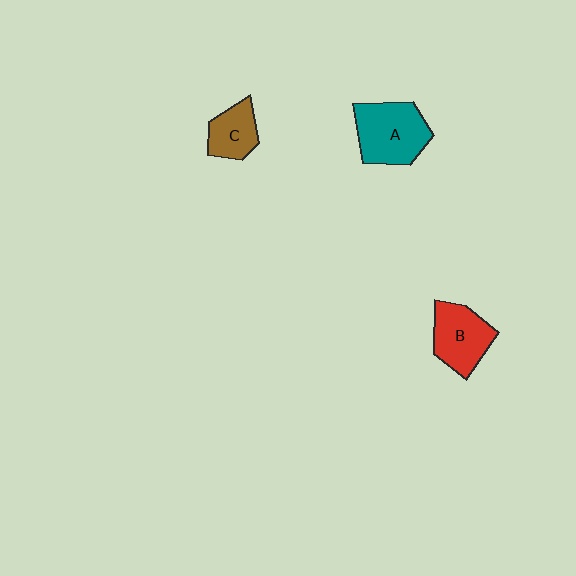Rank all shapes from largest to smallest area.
From largest to smallest: A (teal), B (red), C (brown).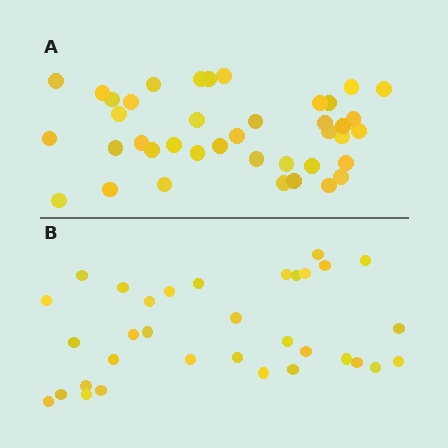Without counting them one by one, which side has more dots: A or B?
Region A (the top region) has more dots.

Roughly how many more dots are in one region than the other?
Region A has roughly 8 or so more dots than region B.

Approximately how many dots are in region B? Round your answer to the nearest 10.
About 30 dots. (The exact count is 33, which rounds to 30.)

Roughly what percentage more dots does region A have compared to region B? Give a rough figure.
About 20% more.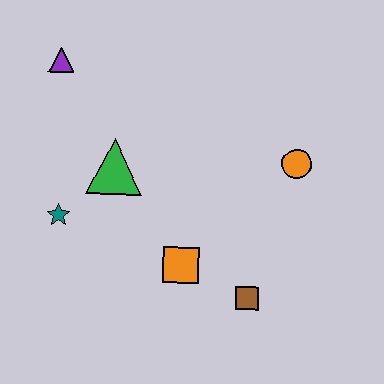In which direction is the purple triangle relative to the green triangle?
The purple triangle is above the green triangle.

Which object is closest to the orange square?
The brown square is closest to the orange square.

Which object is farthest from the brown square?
The purple triangle is farthest from the brown square.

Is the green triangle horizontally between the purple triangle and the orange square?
Yes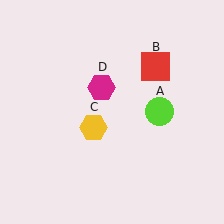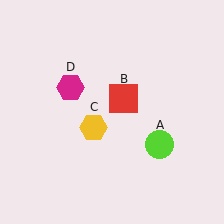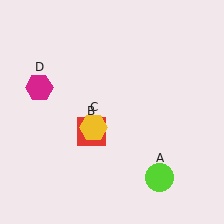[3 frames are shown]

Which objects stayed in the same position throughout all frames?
Yellow hexagon (object C) remained stationary.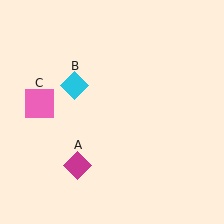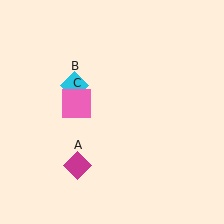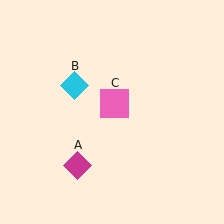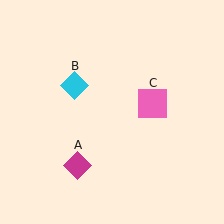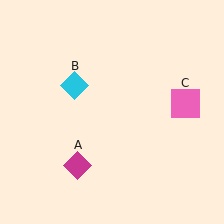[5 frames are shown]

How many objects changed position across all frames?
1 object changed position: pink square (object C).